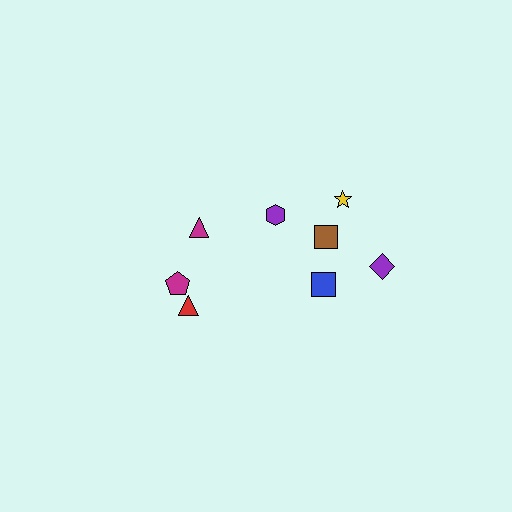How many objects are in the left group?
There are 3 objects.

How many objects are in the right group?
There are 5 objects.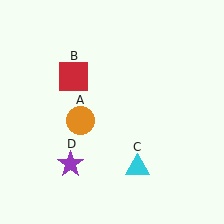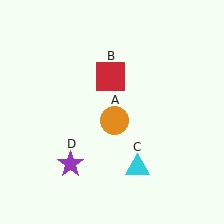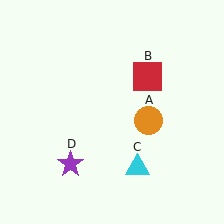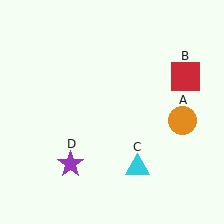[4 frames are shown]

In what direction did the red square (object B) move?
The red square (object B) moved right.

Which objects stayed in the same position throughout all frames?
Cyan triangle (object C) and purple star (object D) remained stationary.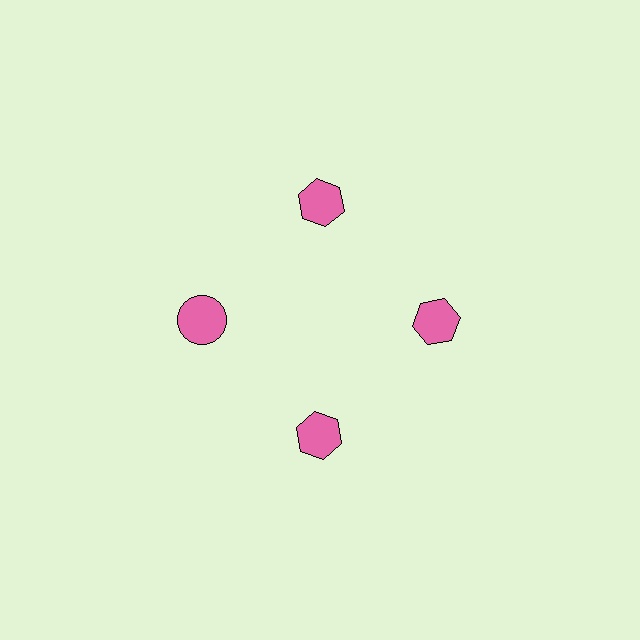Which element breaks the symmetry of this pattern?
The pink circle at roughly the 9 o'clock position breaks the symmetry. All other shapes are pink hexagons.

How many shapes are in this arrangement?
There are 4 shapes arranged in a ring pattern.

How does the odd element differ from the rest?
It has a different shape: circle instead of hexagon.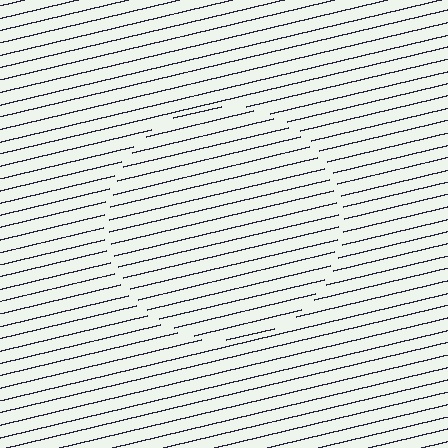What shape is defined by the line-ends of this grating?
An illusory circle. The interior of the shape contains the same grating, shifted by half a period — the contour is defined by the phase discontinuity where line-ends from the inner and outer gratings abut.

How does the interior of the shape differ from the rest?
The interior of the shape contains the same grating, shifted by half a period — the contour is defined by the phase discontinuity where line-ends from the inner and outer gratings abut.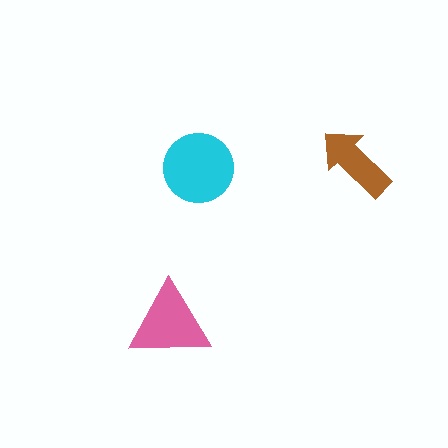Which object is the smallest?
The brown arrow.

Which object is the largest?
The cyan circle.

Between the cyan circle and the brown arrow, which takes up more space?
The cyan circle.